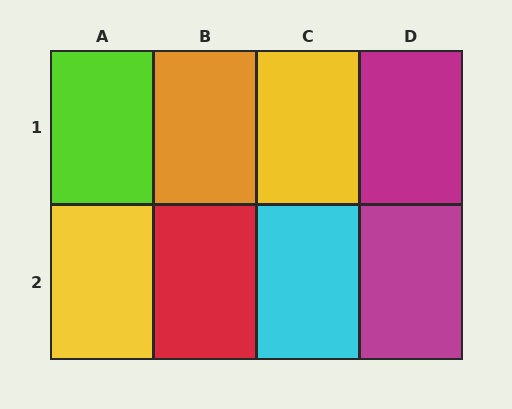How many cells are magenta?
2 cells are magenta.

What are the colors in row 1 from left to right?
Lime, orange, yellow, magenta.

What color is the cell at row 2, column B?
Red.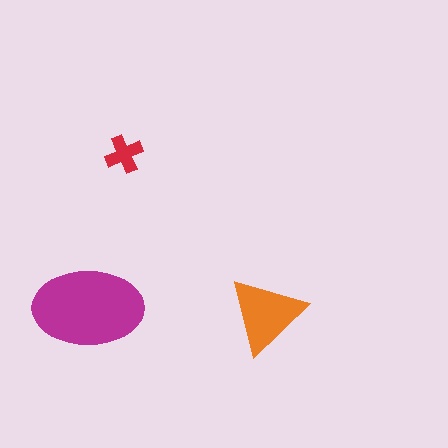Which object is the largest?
The magenta ellipse.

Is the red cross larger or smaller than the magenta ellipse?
Smaller.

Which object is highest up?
The red cross is topmost.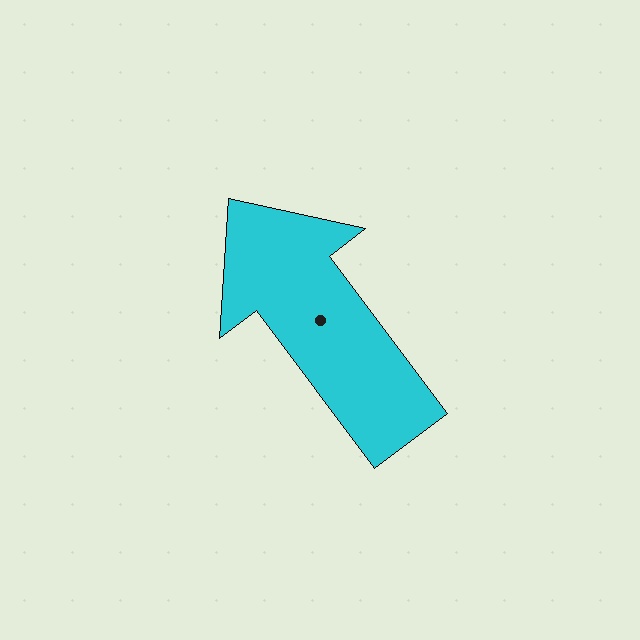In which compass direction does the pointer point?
Northwest.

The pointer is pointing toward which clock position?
Roughly 11 o'clock.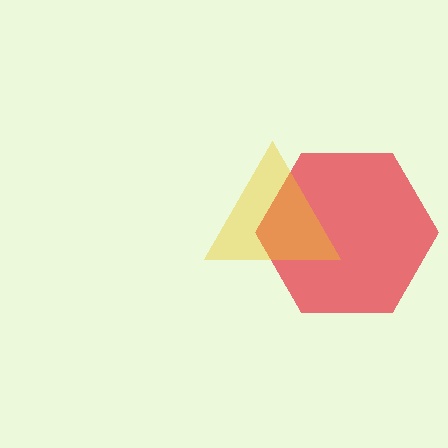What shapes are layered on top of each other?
The layered shapes are: a red hexagon, a yellow triangle.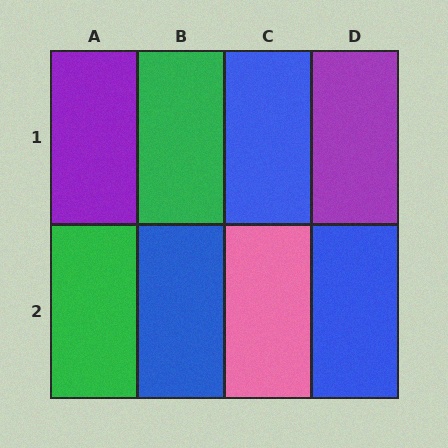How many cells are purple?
2 cells are purple.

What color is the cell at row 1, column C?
Blue.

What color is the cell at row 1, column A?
Purple.